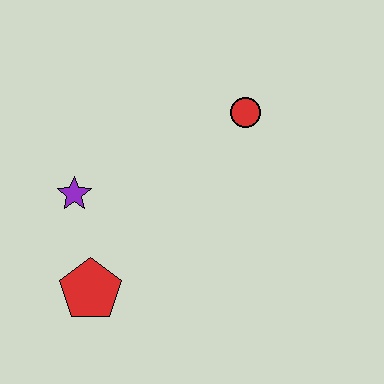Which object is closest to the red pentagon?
The purple star is closest to the red pentagon.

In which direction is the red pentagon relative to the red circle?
The red pentagon is below the red circle.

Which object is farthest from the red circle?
The red pentagon is farthest from the red circle.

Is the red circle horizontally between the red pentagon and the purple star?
No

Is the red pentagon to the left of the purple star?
No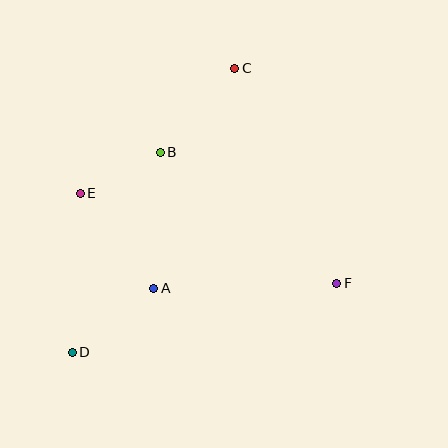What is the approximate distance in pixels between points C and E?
The distance between C and E is approximately 199 pixels.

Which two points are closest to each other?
Points B and E are closest to each other.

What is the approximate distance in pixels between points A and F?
The distance between A and F is approximately 183 pixels.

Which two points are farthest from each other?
Points C and D are farthest from each other.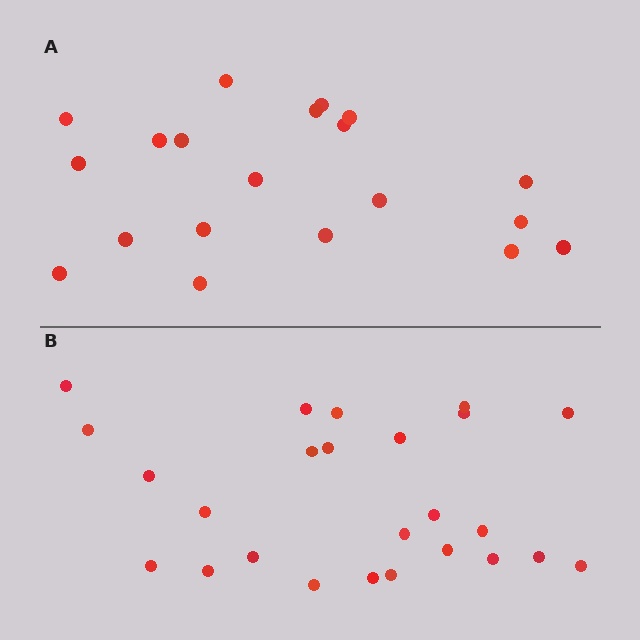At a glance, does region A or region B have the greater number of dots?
Region B (the bottom region) has more dots.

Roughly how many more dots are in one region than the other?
Region B has about 5 more dots than region A.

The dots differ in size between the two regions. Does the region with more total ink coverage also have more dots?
No. Region A has more total ink coverage because its dots are larger, but region B actually contains more individual dots. Total area can be misleading — the number of items is what matters here.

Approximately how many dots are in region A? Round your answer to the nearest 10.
About 20 dots.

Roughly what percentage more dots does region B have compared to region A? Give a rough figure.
About 25% more.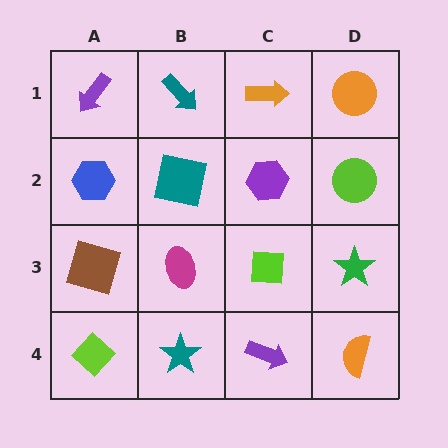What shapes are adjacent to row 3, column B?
A teal square (row 2, column B), a teal star (row 4, column B), a brown square (row 3, column A), a lime square (row 3, column C).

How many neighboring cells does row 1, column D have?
2.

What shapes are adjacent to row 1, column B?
A teal square (row 2, column B), a purple arrow (row 1, column A), an orange arrow (row 1, column C).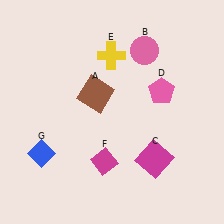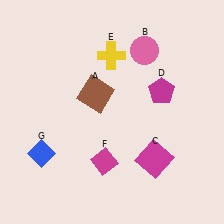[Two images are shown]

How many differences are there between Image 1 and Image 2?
There is 1 difference between the two images.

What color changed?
The pentagon (D) changed from pink in Image 1 to magenta in Image 2.